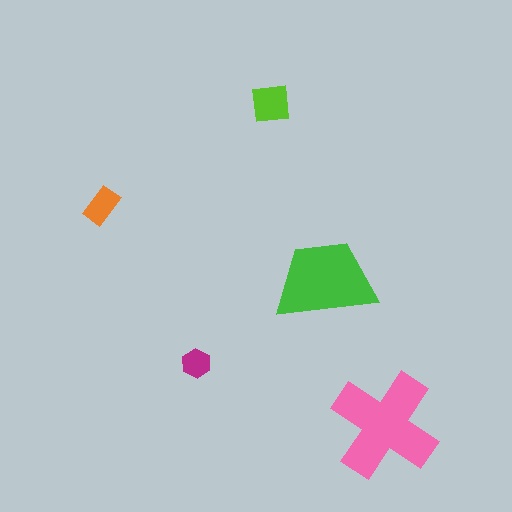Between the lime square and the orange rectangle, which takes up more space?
The lime square.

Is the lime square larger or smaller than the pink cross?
Smaller.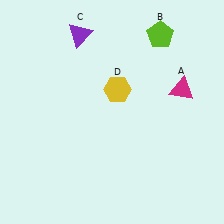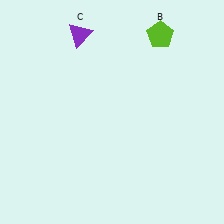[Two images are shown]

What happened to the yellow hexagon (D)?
The yellow hexagon (D) was removed in Image 2. It was in the top-right area of Image 1.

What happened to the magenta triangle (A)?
The magenta triangle (A) was removed in Image 2. It was in the top-right area of Image 1.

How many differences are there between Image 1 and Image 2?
There are 2 differences between the two images.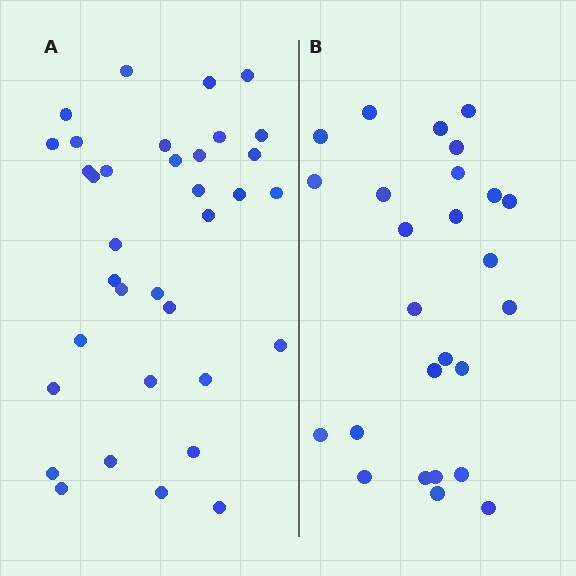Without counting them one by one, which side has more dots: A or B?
Region A (the left region) has more dots.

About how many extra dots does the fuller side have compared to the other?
Region A has roughly 8 or so more dots than region B.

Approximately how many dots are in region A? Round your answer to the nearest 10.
About 40 dots. (The exact count is 35, which rounds to 40.)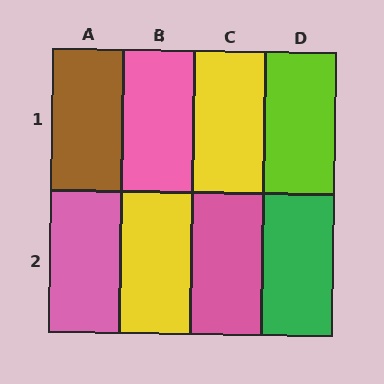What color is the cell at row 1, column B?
Pink.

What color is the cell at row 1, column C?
Yellow.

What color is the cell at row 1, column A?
Brown.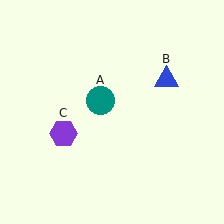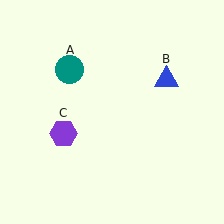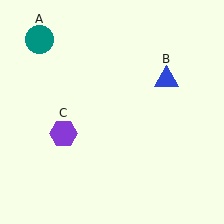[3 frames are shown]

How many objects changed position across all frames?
1 object changed position: teal circle (object A).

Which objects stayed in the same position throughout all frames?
Blue triangle (object B) and purple hexagon (object C) remained stationary.